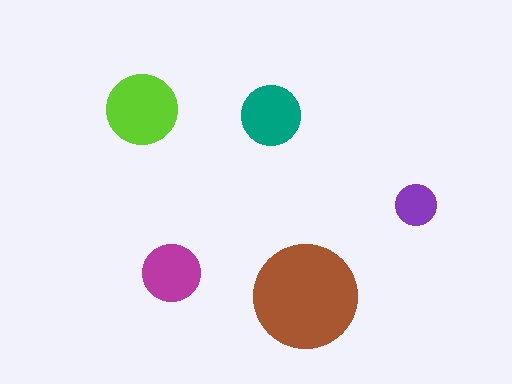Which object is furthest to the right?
The purple circle is rightmost.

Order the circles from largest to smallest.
the brown one, the lime one, the teal one, the magenta one, the purple one.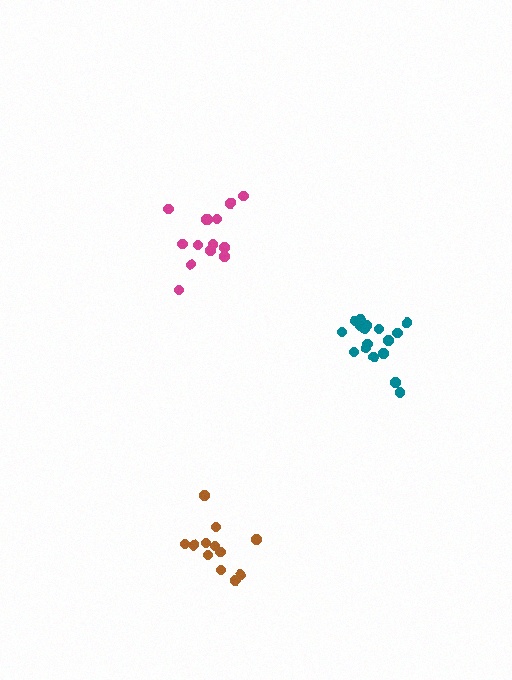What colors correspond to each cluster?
The clusters are colored: magenta, brown, teal.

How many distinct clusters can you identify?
There are 3 distinct clusters.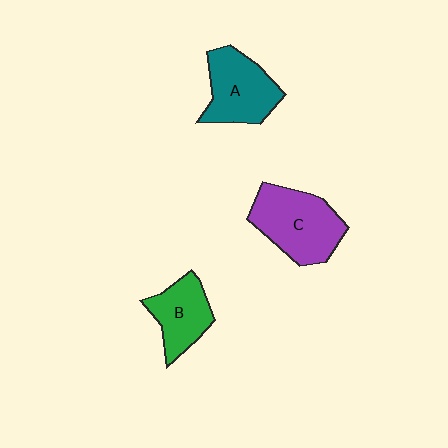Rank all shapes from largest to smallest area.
From largest to smallest: C (purple), A (teal), B (green).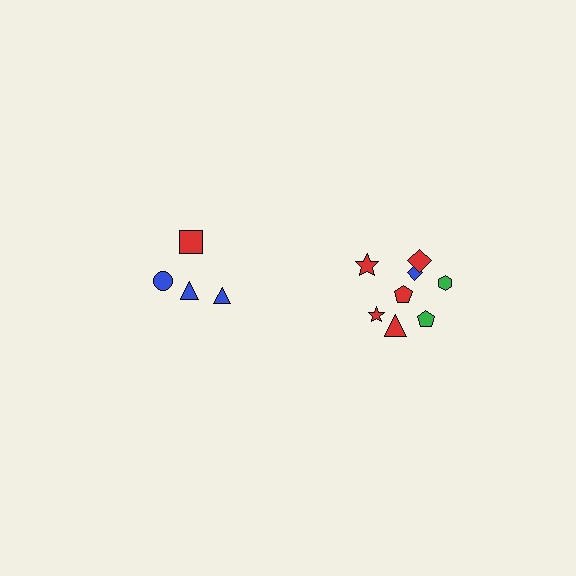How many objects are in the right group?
There are 8 objects.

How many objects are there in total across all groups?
There are 12 objects.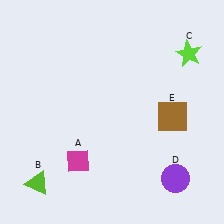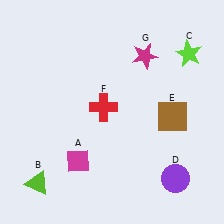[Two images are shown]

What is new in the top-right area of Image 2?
A magenta star (G) was added in the top-right area of Image 2.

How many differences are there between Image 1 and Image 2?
There are 2 differences between the two images.